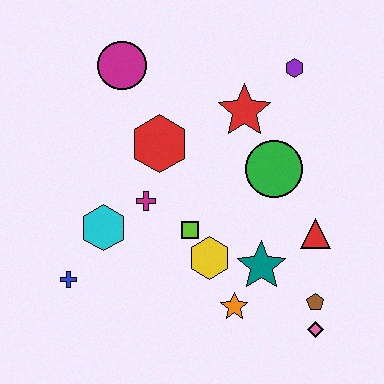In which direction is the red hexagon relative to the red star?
The red hexagon is to the left of the red star.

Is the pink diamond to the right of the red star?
Yes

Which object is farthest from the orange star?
The magenta circle is farthest from the orange star.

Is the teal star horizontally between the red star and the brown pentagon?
Yes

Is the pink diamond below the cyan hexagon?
Yes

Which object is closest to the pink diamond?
The brown pentagon is closest to the pink diamond.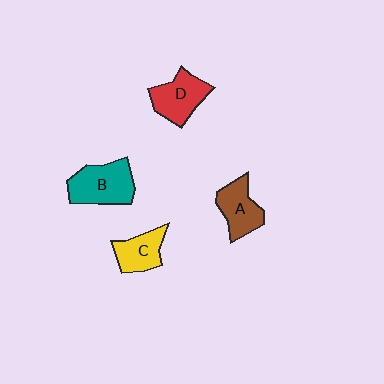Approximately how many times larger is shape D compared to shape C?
Approximately 1.2 times.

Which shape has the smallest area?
Shape C (yellow).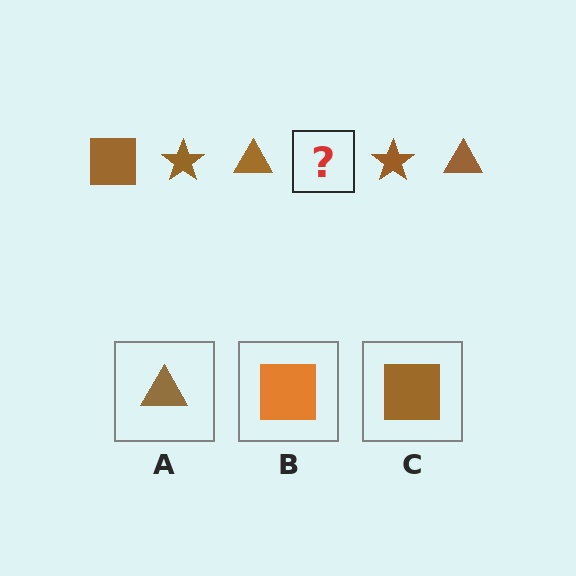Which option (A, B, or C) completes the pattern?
C.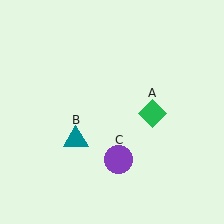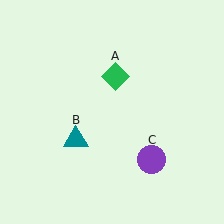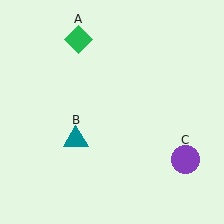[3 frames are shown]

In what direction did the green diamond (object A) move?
The green diamond (object A) moved up and to the left.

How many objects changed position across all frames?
2 objects changed position: green diamond (object A), purple circle (object C).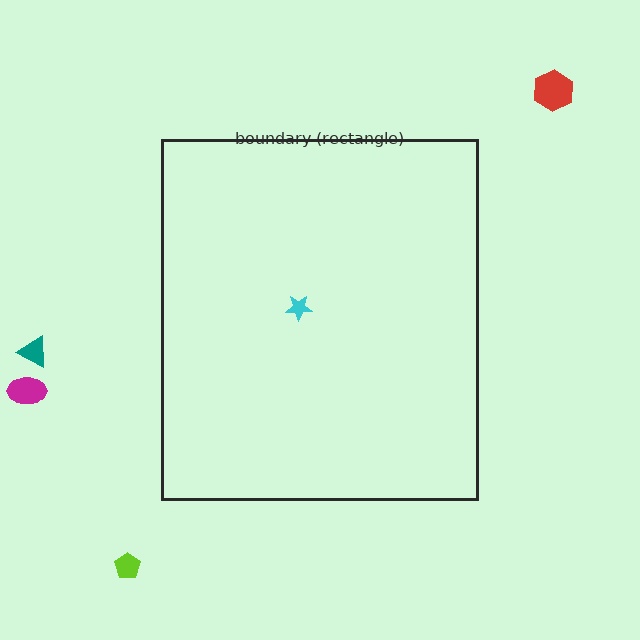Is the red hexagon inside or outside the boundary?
Outside.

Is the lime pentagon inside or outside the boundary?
Outside.